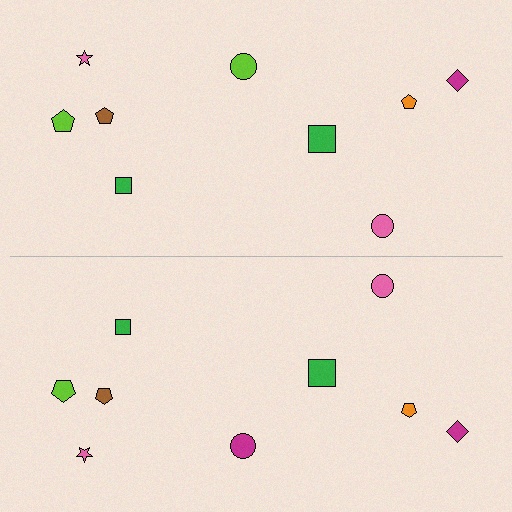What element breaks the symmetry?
The magenta circle on the bottom side breaks the symmetry — its mirror counterpart is lime.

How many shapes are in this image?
There are 18 shapes in this image.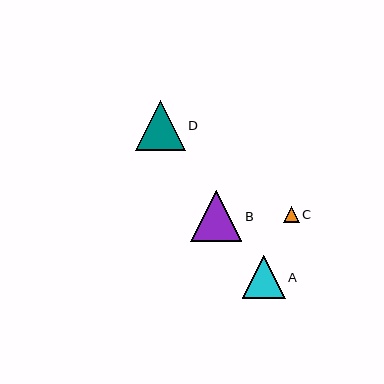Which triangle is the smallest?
Triangle C is the smallest with a size of approximately 16 pixels.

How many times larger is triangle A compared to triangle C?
Triangle A is approximately 2.7 times the size of triangle C.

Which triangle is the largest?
Triangle B is the largest with a size of approximately 51 pixels.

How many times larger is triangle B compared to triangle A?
Triangle B is approximately 1.2 times the size of triangle A.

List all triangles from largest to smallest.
From largest to smallest: B, D, A, C.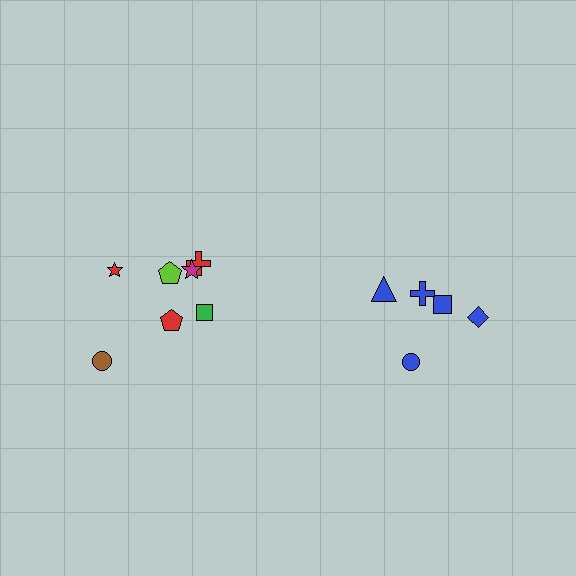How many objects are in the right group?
There are 5 objects.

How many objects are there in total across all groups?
There are 12 objects.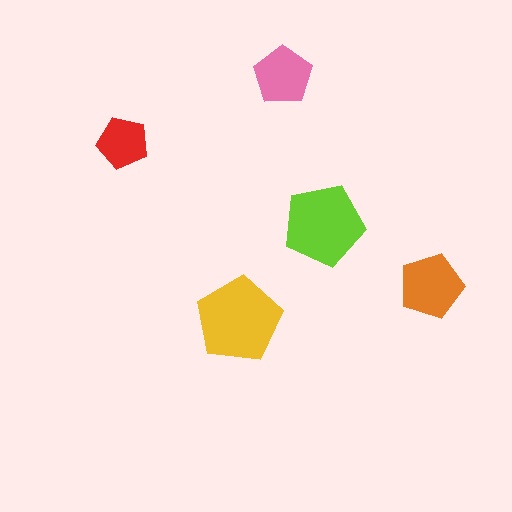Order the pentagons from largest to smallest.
the yellow one, the lime one, the orange one, the pink one, the red one.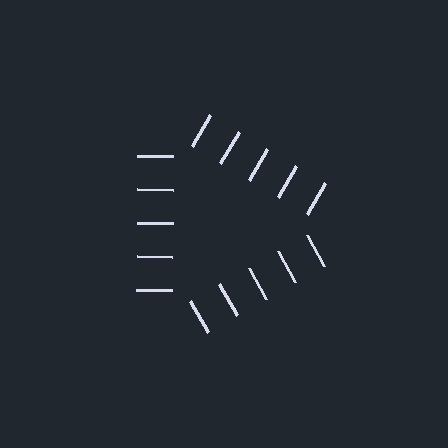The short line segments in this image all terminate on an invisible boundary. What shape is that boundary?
An illusory triangle — the line segments terminate on its edges but no continuous stroke is drawn.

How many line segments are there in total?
15 — 5 along each of the 3 edges.